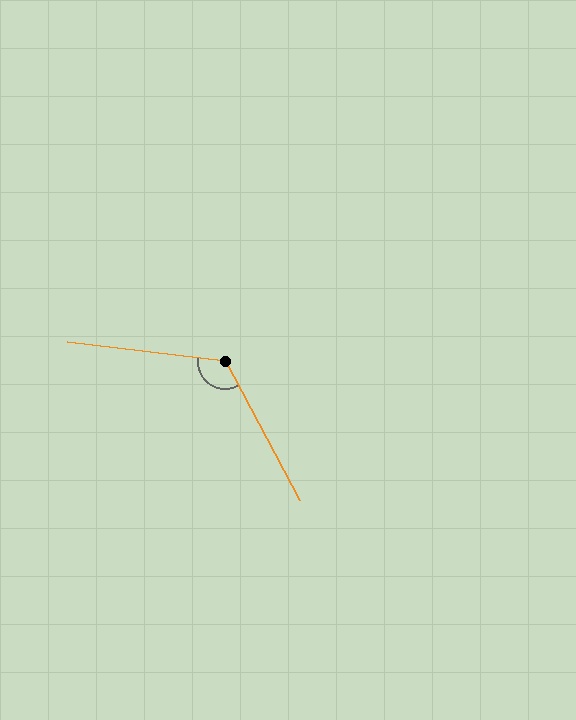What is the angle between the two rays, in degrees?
Approximately 125 degrees.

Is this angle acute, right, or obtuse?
It is obtuse.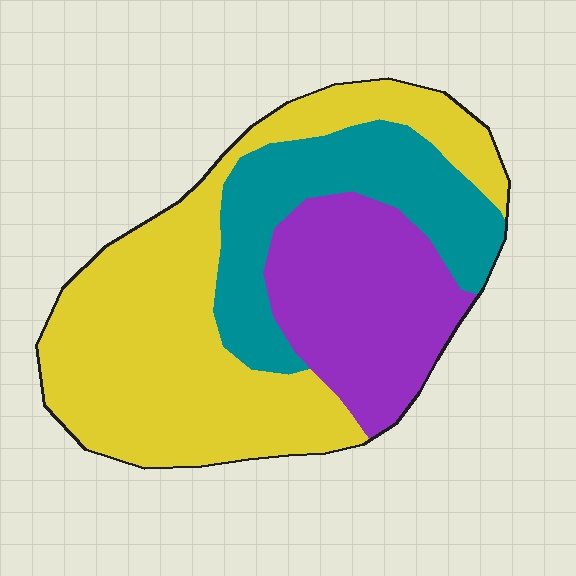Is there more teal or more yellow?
Yellow.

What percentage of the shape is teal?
Teal takes up about one quarter (1/4) of the shape.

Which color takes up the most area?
Yellow, at roughly 50%.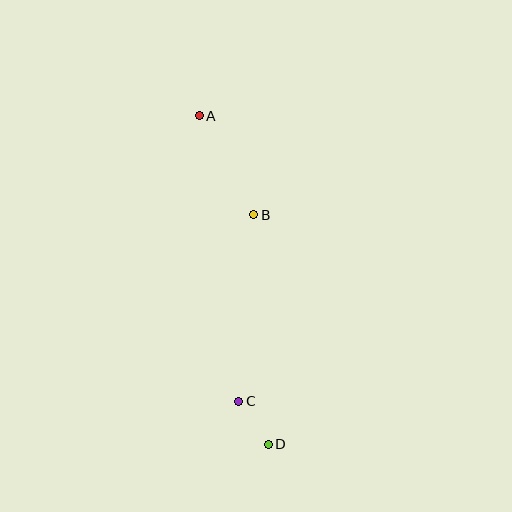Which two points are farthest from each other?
Points A and D are farthest from each other.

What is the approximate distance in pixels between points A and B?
The distance between A and B is approximately 112 pixels.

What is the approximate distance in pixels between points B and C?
The distance between B and C is approximately 187 pixels.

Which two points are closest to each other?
Points C and D are closest to each other.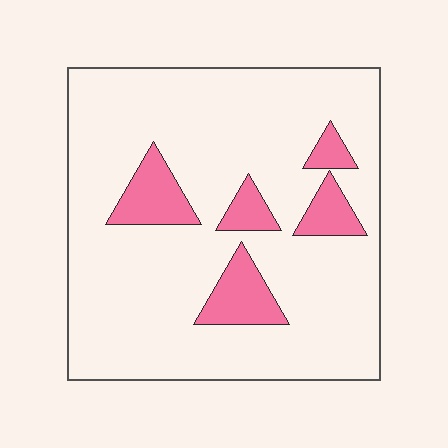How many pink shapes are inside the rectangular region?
5.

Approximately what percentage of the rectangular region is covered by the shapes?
Approximately 15%.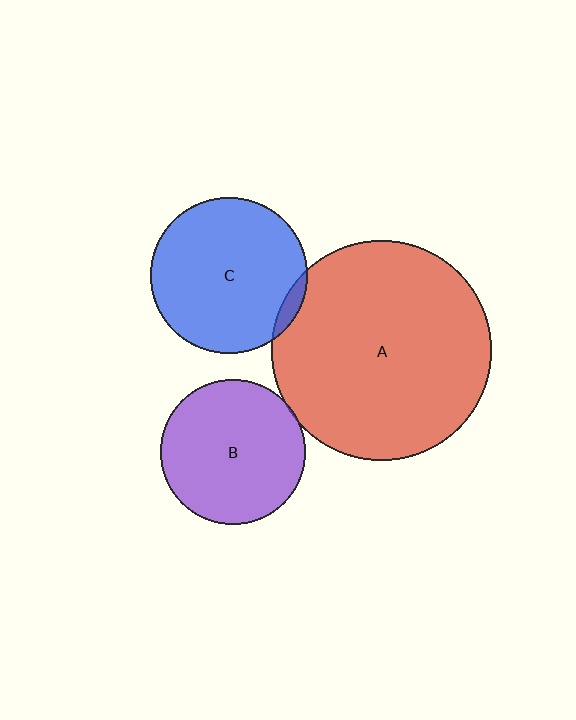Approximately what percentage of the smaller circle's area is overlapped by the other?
Approximately 5%.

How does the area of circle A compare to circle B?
Approximately 2.3 times.